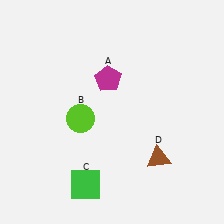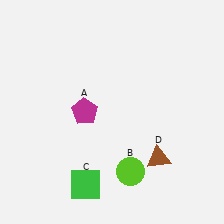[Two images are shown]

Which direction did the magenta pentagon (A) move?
The magenta pentagon (A) moved down.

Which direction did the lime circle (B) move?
The lime circle (B) moved down.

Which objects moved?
The objects that moved are: the magenta pentagon (A), the lime circle (B).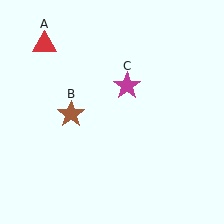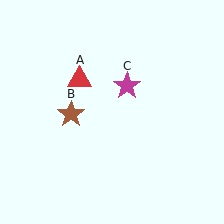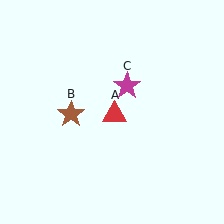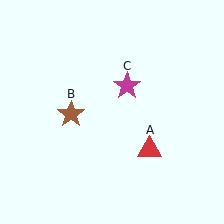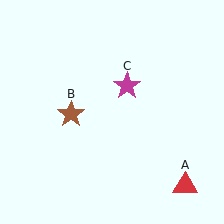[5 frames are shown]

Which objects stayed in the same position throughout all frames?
Brown star (object B) and magenta star (object C) remained stationary.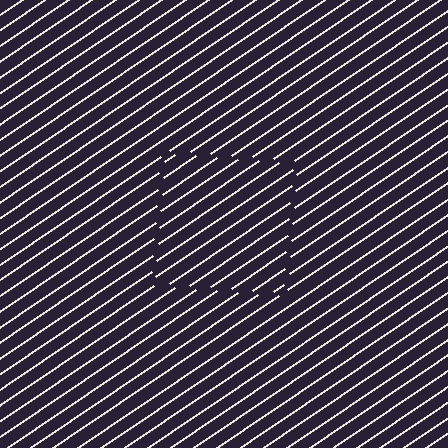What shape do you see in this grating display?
An illusory square. The interior of the shape contains the same grating, shifted by half a period — the contour is defined by the phase discontinuity where line-ends from the inner and outer gratings abut.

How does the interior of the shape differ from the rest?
The interior of the shape contains the same grating, shifted by half a period — the contour is defined by the phase discontinuity where line-ends from the inner and outer gratings abut.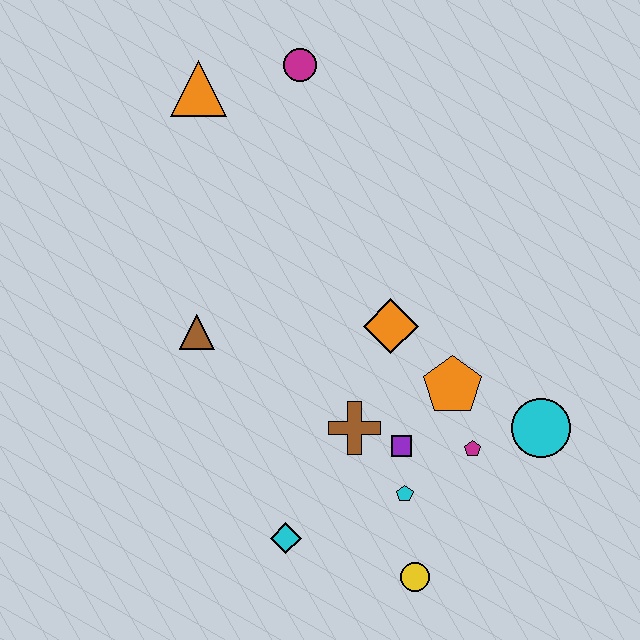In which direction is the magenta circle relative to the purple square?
The magenta circle is above the purple square.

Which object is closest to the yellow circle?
The cyan pentagon is closest to the yellow circle.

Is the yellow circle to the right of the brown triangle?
Yes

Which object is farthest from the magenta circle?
The yellow circle is farthest from the magenta circle.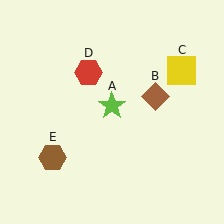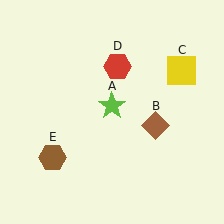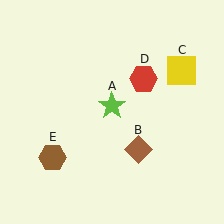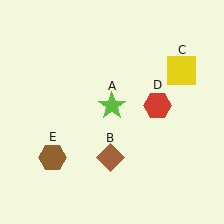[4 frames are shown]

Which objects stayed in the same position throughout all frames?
Lime star (object A) and yellow square (object C) and brown hexagon (object E) remained stationary.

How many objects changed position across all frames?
2 objects changed position: brown diamond (object B), red hexagon (object D).